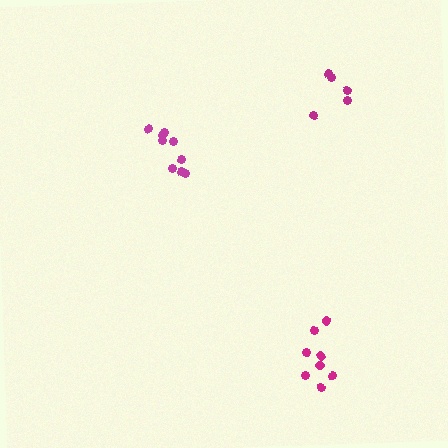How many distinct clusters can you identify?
There are 3 distinct clusters.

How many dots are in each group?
Group 1: 5 dots, Group 2: 8 dots, Group 3: 9 dots (22 total).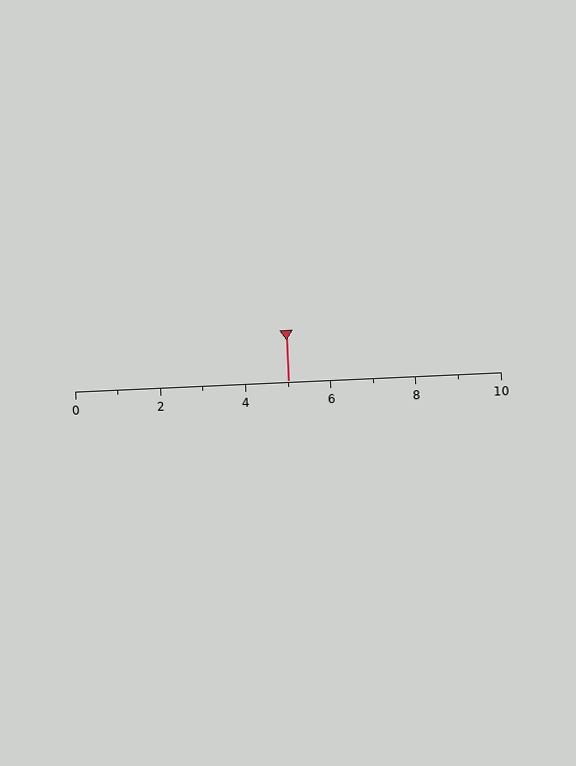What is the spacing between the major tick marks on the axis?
The major ticks are spaced 2 apart.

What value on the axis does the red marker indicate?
The marker indicates approximately 5.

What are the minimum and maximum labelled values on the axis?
The axis runs from 0 to 10.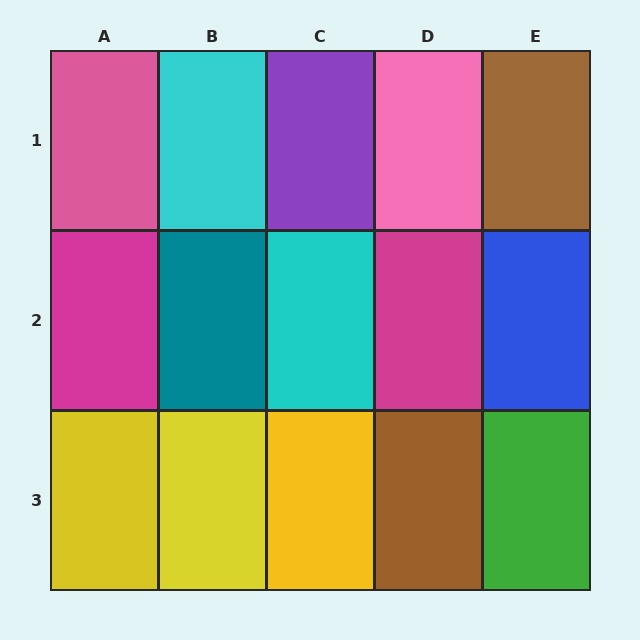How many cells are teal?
1 cell is teal.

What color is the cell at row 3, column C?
Yellow.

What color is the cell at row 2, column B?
Teal.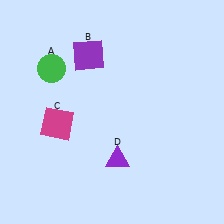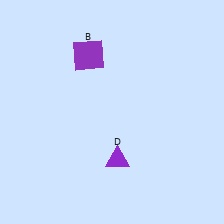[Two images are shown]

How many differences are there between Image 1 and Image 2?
There are 2 differences between the two images.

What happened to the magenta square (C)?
The magenta square (C) was removed in Image 2. It was in the bottom-left area of Image 1.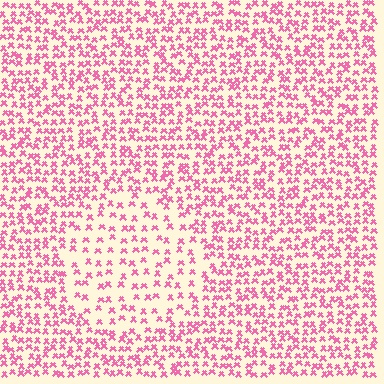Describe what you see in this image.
The image contains small pink elements arranged at two different densities. A circle-shaped region is visible where the elements are less densely packed than the surrounding area.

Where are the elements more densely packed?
The elements are more densely packed outside the circle boundary.